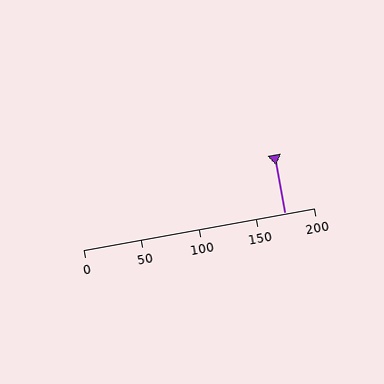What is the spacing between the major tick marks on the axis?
The major ticks are spaced 50 apart.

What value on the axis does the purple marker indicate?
The marker indicates approximately 175.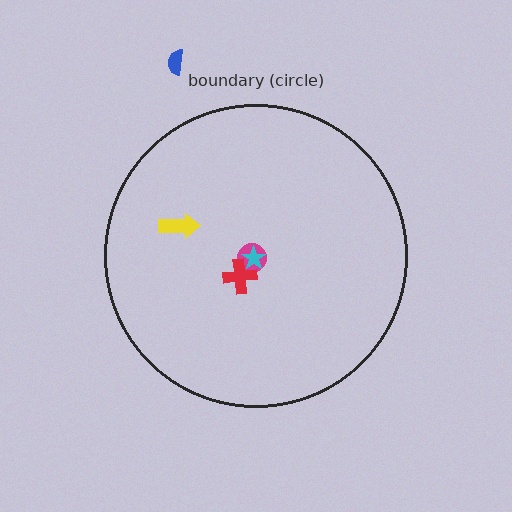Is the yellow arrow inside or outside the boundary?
Inside.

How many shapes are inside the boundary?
4 inside, 1 outside.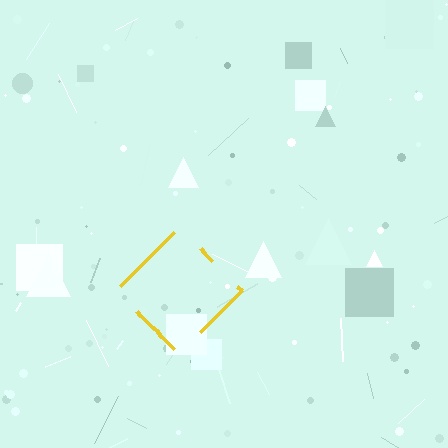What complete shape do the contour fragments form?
The contour fragments form a diamond.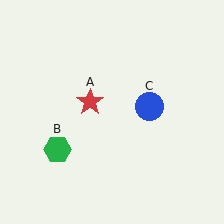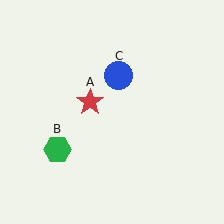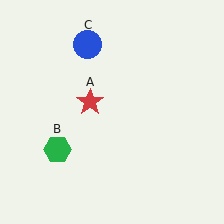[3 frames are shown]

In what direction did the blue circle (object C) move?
The blue circle (object C) moved up and to the left.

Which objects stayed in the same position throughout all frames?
Red star (object A) and green hexagon (object B) remained stationary.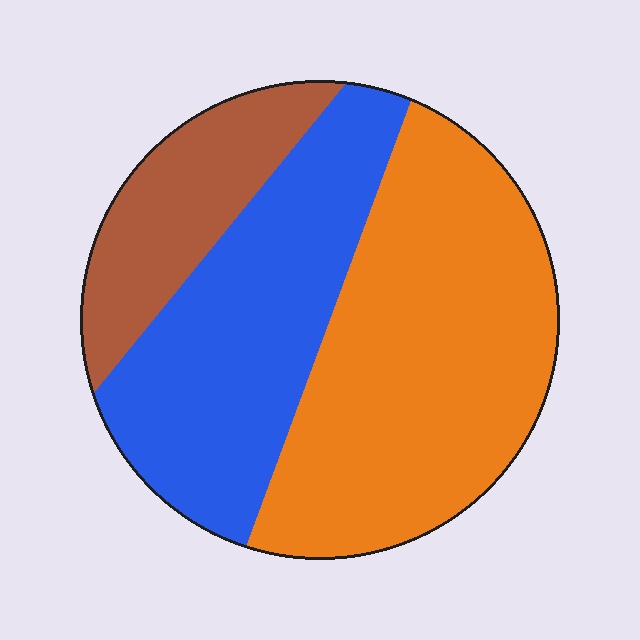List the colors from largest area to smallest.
From largest to smallest: orange, blue, brown.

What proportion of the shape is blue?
Blue takes up about one third (1/3) of the shape.